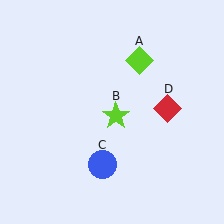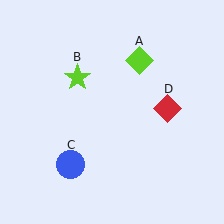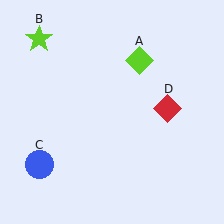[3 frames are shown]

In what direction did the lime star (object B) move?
The lime star (object B) moved up and to the left.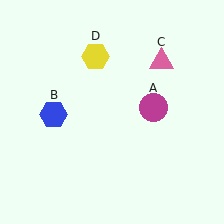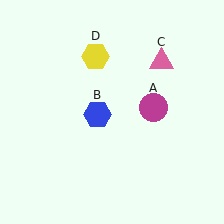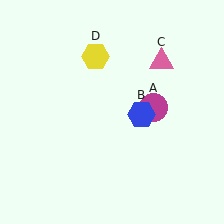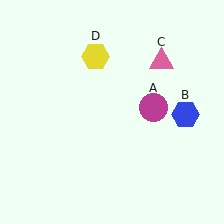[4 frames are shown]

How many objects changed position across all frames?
1 object changed position: blue hexagon (object B).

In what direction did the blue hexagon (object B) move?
The blue hexagon (object B) moved right.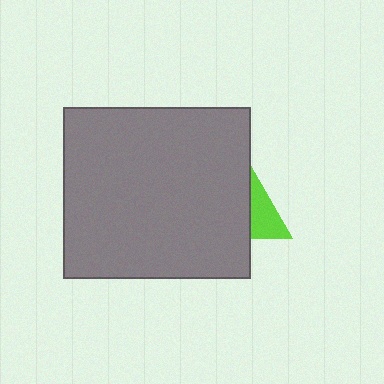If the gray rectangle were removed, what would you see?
You would see the complete lime triangle.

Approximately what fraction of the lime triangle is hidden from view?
Roughly 60% of the lime triangle is hidden behind the gray rectangle.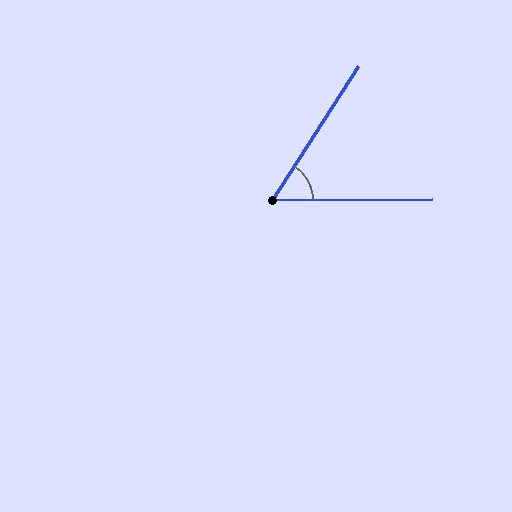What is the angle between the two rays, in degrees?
Approximately 57 degrees.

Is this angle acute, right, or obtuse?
It is acute.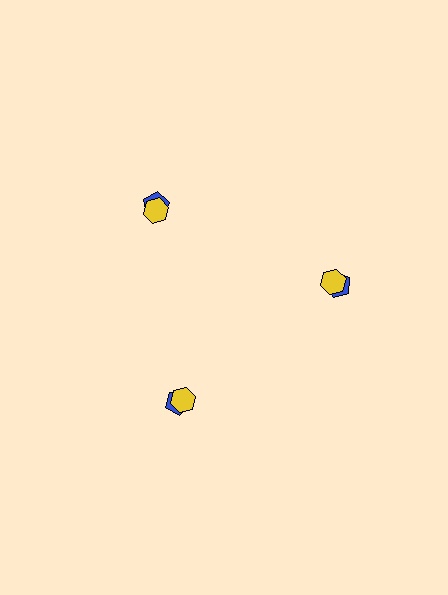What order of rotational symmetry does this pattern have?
This pattern has 3-fold rotational symmetry.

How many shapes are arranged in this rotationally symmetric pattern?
There are 6 shapes, arranged in 3 groups of 2.